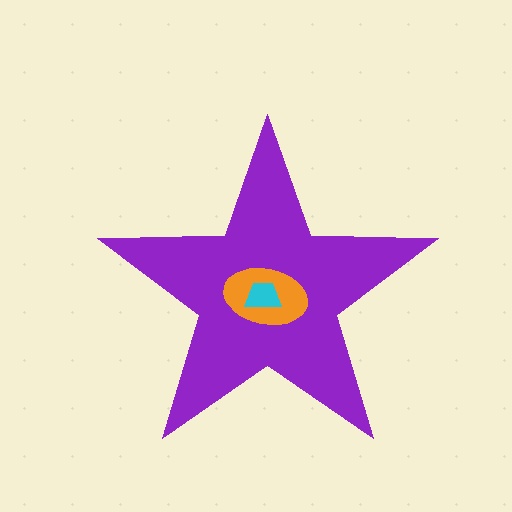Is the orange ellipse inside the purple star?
Yes.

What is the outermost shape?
The purple star.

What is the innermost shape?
The cyan trapezoid.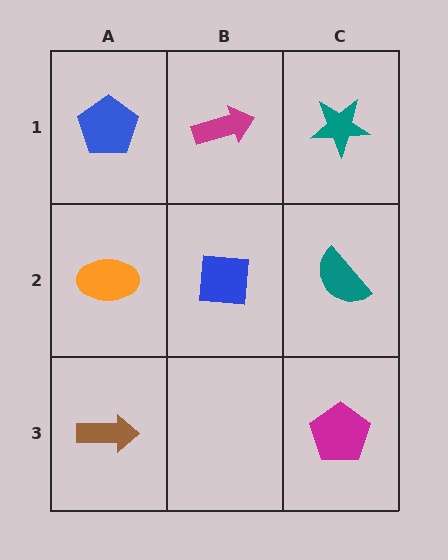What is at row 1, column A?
A blue pentagon.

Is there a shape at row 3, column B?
No, that cell is empty.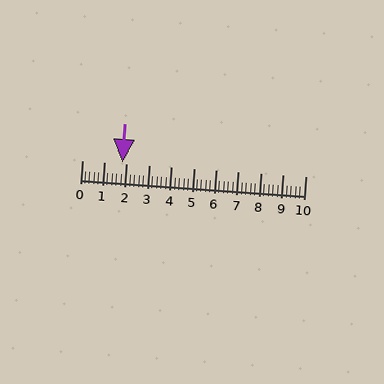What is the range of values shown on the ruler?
The ruler shows values from 0 to 10.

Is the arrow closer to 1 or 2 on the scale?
The arrow is closer to 2.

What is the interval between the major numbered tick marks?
The major tick marks are spaced 1 units apart.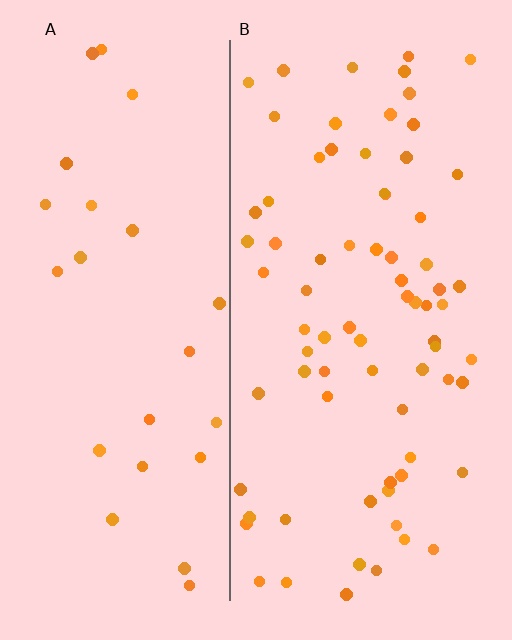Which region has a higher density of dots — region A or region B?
B (the right).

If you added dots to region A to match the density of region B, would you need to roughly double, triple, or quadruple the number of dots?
Approximately triple.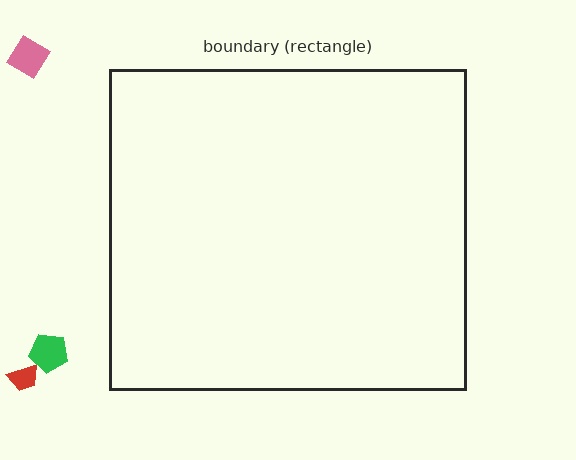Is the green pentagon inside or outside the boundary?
Outside.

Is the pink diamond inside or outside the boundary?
Outside.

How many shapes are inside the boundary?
0 inside, 3 outside.